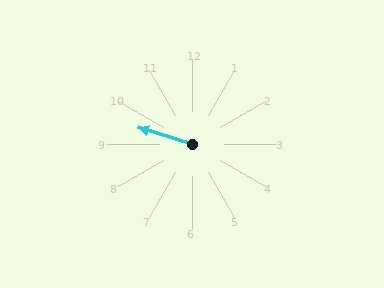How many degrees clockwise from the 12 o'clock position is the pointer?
Approximately 287 degrees.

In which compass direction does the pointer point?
West.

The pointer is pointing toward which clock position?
Roughly 10 o'clock.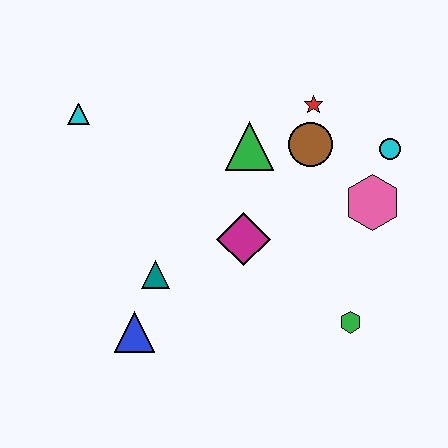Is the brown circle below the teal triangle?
No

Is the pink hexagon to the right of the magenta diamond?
Yes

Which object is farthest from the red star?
The blue triangle is farthest from the red star.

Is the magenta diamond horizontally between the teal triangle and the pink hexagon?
Yes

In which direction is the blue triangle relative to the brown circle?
The blue triangle is below the brown circle.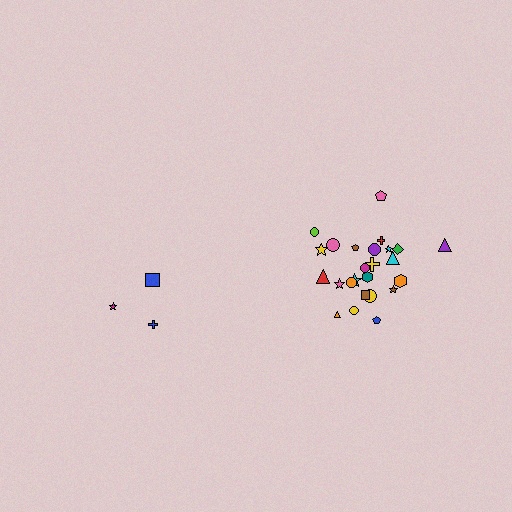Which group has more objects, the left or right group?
The right group.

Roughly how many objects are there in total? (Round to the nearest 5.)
Roughly 30 objects in total.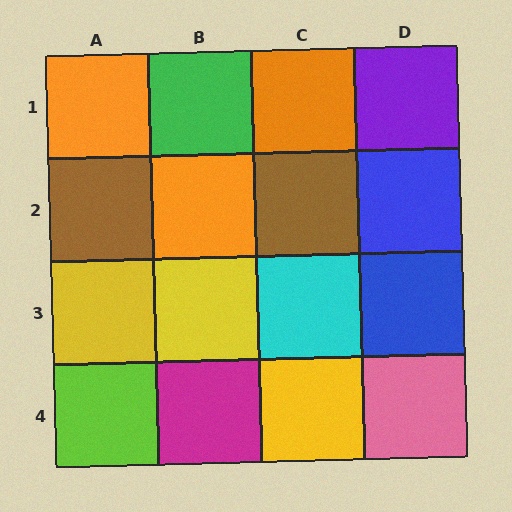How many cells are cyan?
1 cell is cyan.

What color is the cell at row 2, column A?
Brown.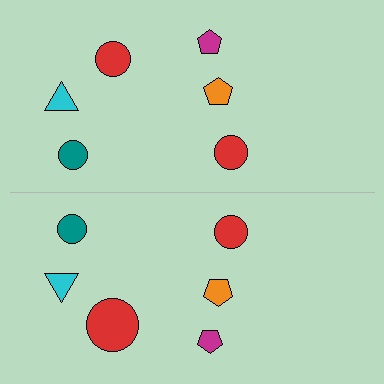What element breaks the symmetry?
The red circle on the bottom side has a different size than its mirror counterpart.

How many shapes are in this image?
There are 12 shapes in this image.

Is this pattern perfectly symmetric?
No, the pattern is not perfectly symmetric. The red circle on the bottom side has a different size than its mirror counterpart.